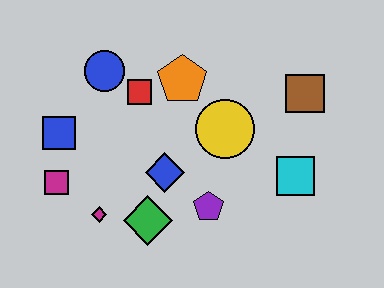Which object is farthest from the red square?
The cyan square is farthest from the red square.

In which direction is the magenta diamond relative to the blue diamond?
The magenta diamond is to the left of the blue diamond.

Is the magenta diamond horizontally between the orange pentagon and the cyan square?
No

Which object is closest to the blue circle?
The red square is closest to the blue circle.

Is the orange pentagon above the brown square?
Yes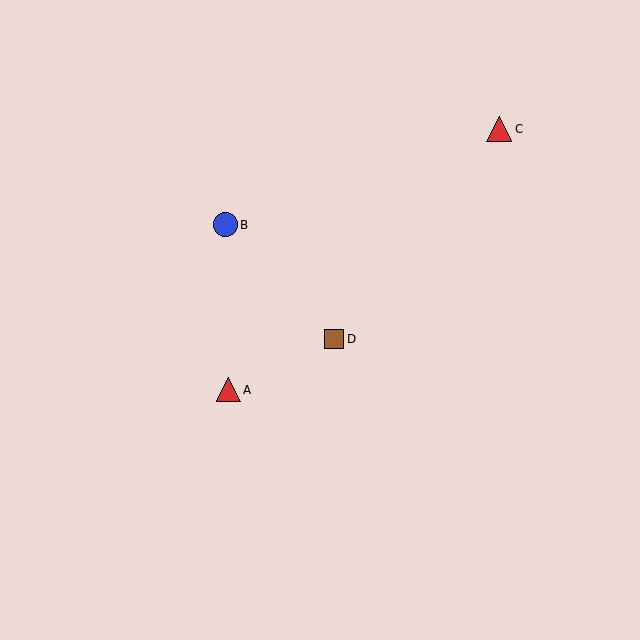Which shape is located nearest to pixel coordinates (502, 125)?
The red triangle (labeled C) at (499, 129) is nearest to that location.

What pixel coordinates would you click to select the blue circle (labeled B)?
Click at (225, 225) to select the blue circle B.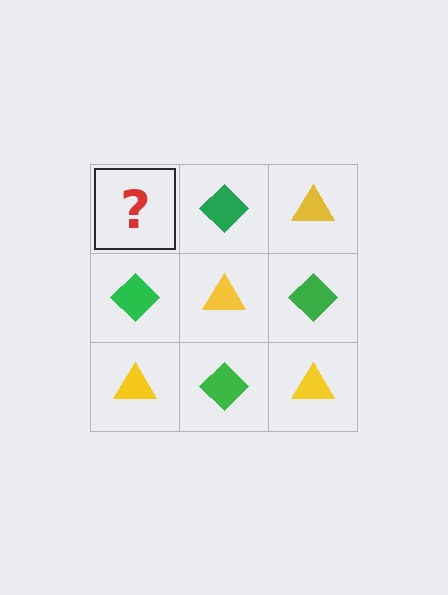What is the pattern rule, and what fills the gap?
The rule is that it alternates yellow triangle and green diamond in a checkerboard pattern. The gap should be filled with a yellow triangle.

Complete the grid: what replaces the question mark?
The question mark should be replaced with a yellow triangle.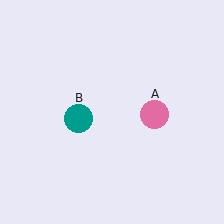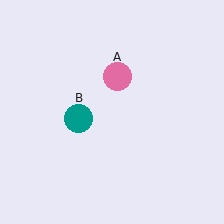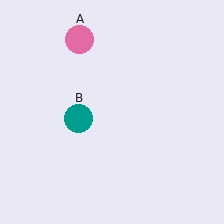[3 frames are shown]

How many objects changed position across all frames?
1 object changed position: pink circle (object A).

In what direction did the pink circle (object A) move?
The pink circle (object A) moved up and to the left.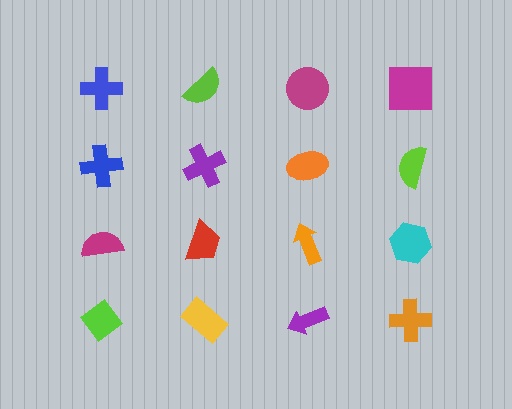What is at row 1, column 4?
A magenta square.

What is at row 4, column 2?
A yellow rectangle.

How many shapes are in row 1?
4 shapes.